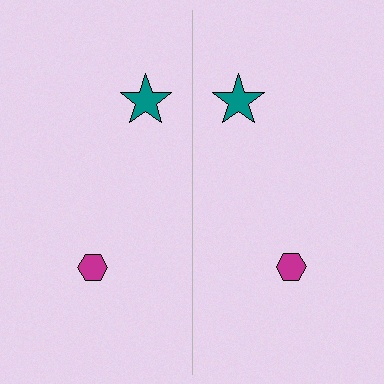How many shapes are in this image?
There are 4 shapes in this image.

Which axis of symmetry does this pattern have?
The pattern has a vertical axis of symmetry running through the center of the image.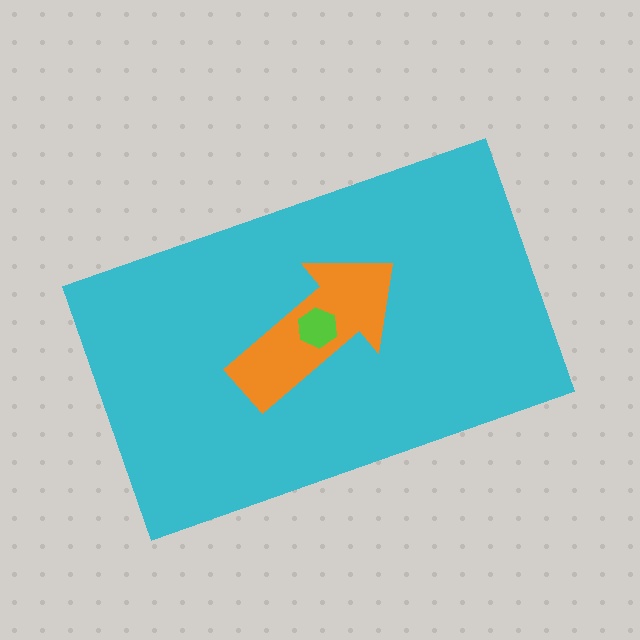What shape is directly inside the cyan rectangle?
The orange arrow.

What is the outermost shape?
The cyan rectangle.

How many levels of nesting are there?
3.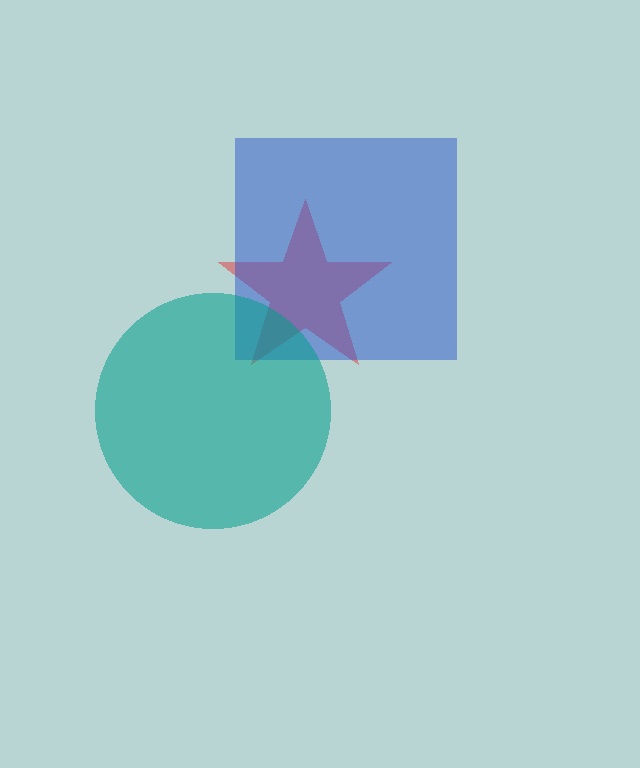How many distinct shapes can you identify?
There are 3 distinct shapes: a red star, a blue square, a teal circle.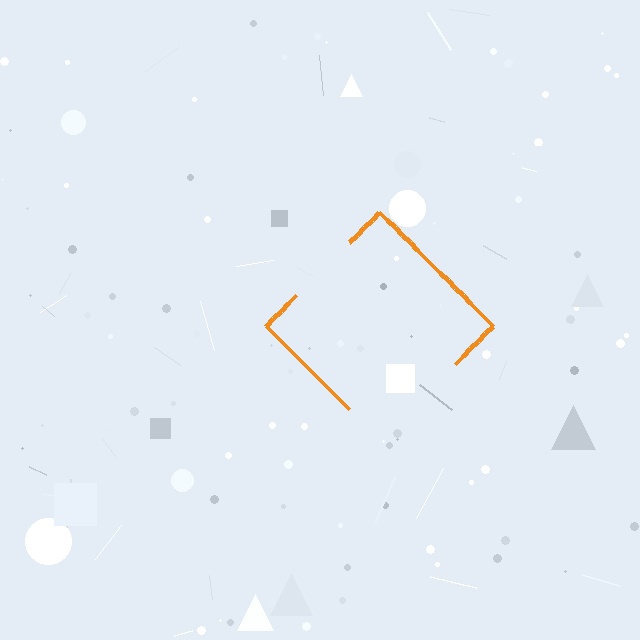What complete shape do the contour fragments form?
The contour fragments form a diamond.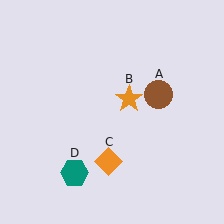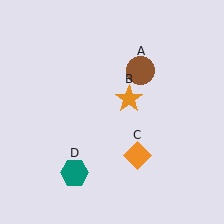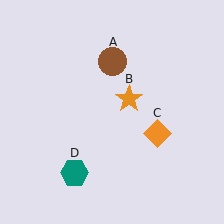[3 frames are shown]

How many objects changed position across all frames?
2 objects changed position: brown circle (object A), orange diamond (object C).